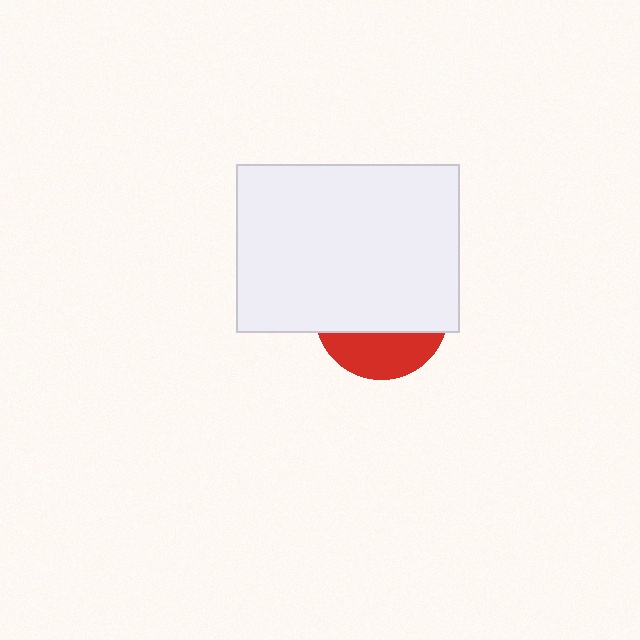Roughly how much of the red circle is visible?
A small part of it is visible (roughly 31%).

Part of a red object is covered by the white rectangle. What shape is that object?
It is a circle.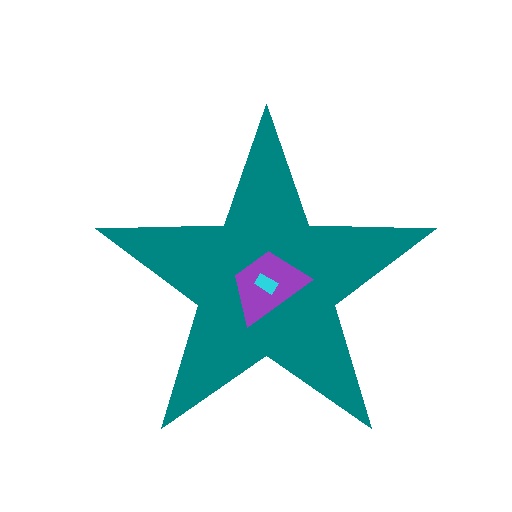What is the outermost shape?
The teal star.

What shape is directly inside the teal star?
The purple trapezoid.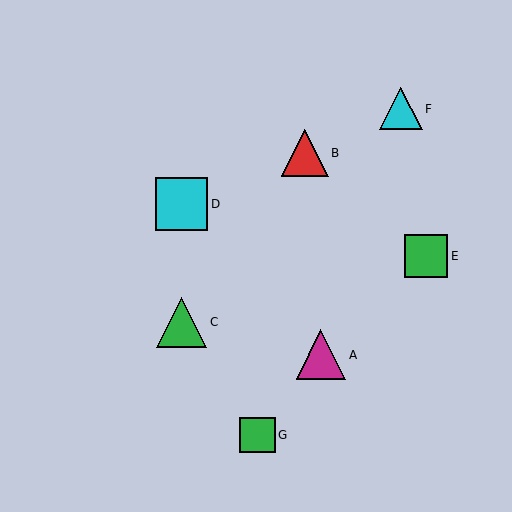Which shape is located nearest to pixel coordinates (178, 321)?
The green triangle (labeled C) at (182, 322) is nearest to that location.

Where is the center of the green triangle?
The center of the green triangle is at (182, 322).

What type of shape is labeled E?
Shape E is a green square.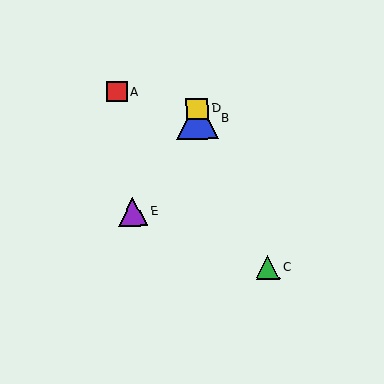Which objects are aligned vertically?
Objects B, D are aligned vertically.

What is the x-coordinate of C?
Object C is at x≈268.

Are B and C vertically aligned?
No, B is at x≈197 and C is at x≈268.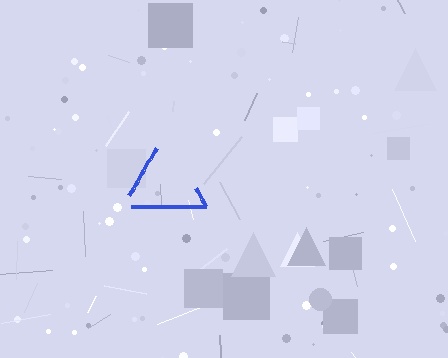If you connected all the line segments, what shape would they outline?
They would outline a triangle.